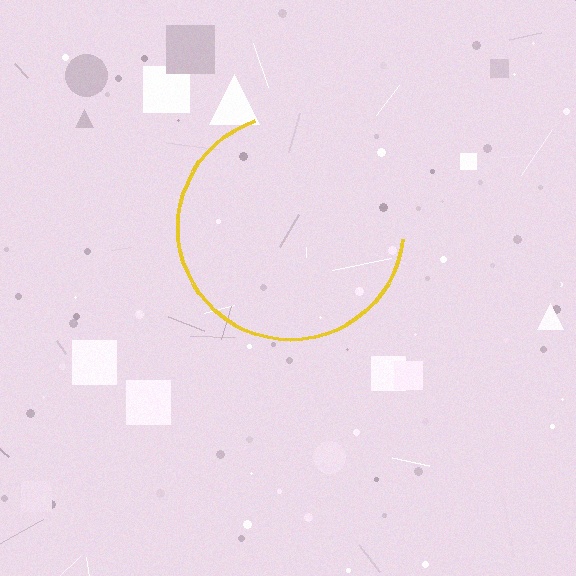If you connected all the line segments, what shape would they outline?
They would outline a circle.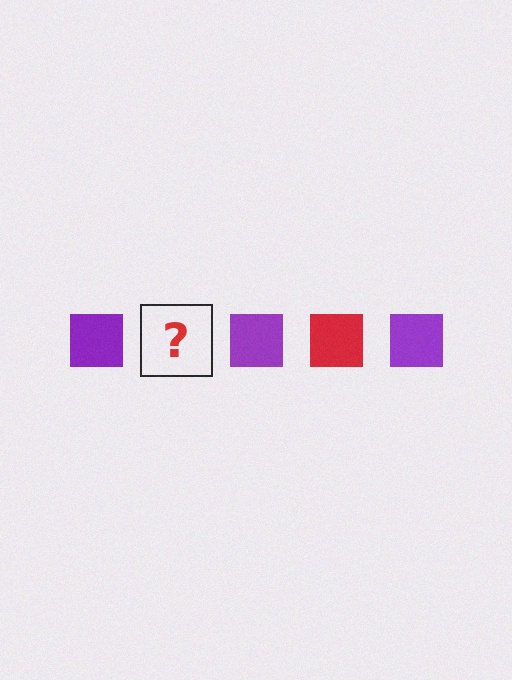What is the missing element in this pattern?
The missing element is a red square.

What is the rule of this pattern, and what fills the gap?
The rule is that the pattern cycles through purple, red squares. The gap should be filled with a red square.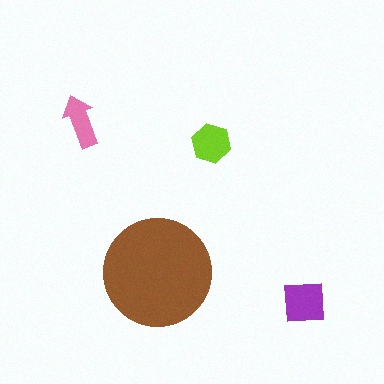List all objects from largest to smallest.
The brown circle, the purple square, the lime hexagon, the pink arrow.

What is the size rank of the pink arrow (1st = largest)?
4th.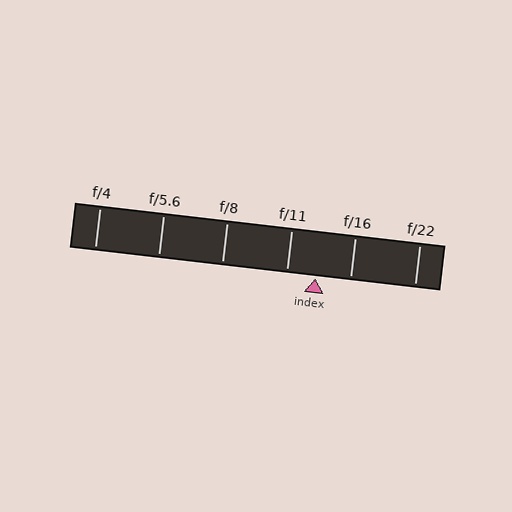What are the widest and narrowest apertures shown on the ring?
The widest aperture shown is f/4 and the narrowest is f/22.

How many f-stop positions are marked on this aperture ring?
There are 6 f-stop positions marked.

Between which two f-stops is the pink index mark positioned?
The index mark is between f/11 and f/16.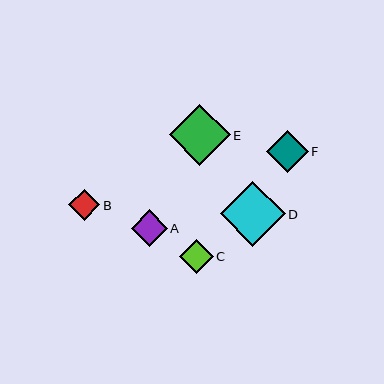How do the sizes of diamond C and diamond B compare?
Diamond C and diamond B are approximately the same size.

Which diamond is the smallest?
Diamond B is the smallest with a size of approximately 31 pixels.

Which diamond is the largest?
Diamond D is the largest with a size of approximately 65 pixels.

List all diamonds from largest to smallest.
From largest to smallest: D, E, F, A, C, B.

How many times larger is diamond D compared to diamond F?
Diamond D is approximately 1.5 times the size of diamond F.